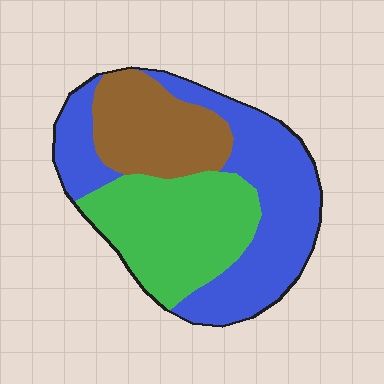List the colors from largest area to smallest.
From largest to smallest: blue, green, brown.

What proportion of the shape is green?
Green takes up about one third (1/3) of the shape.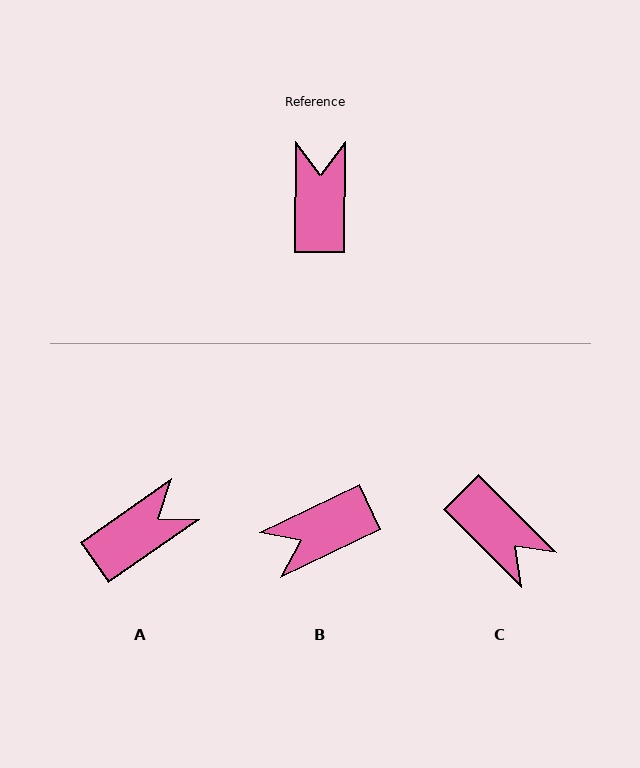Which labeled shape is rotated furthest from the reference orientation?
C, about 135 degrees away.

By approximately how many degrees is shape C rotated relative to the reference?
Approximately 135 degrees clockwise.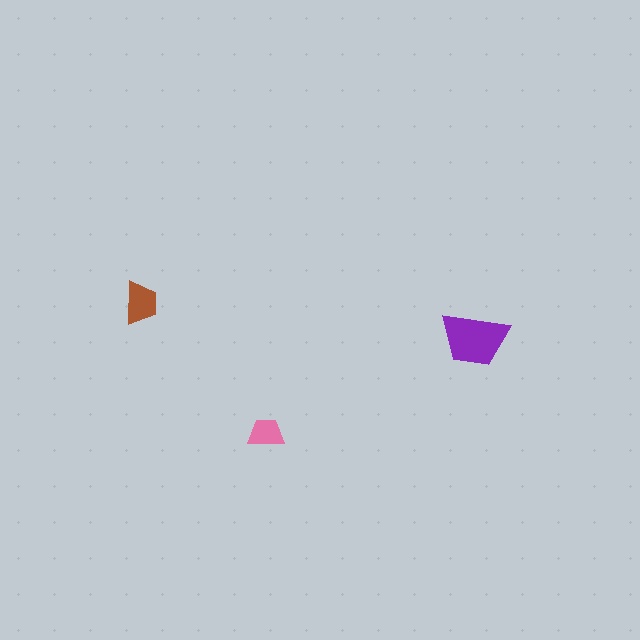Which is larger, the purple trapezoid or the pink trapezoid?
The purple one.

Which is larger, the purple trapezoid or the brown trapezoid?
The purple one.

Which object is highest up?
The brown trapezoid is topmost.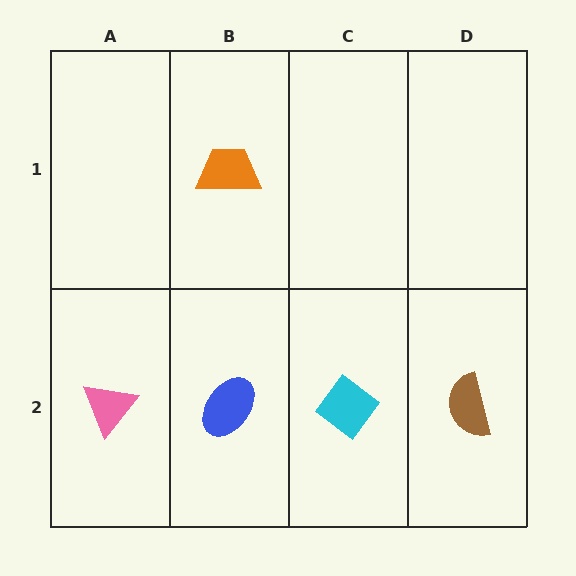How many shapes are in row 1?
1 shape.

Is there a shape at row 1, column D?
No, that cell is empty.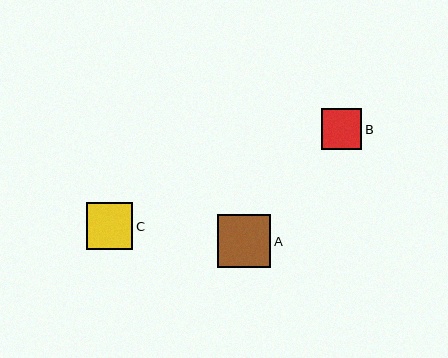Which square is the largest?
Square A is the largest with a size of approximately 53 pixels.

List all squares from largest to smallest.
From largest to smallest: A, C, B.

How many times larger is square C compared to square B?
Square C is approximately 1.1 times the size of square B.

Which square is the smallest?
Square B is the smallest with a size of approximately 41 pixels.